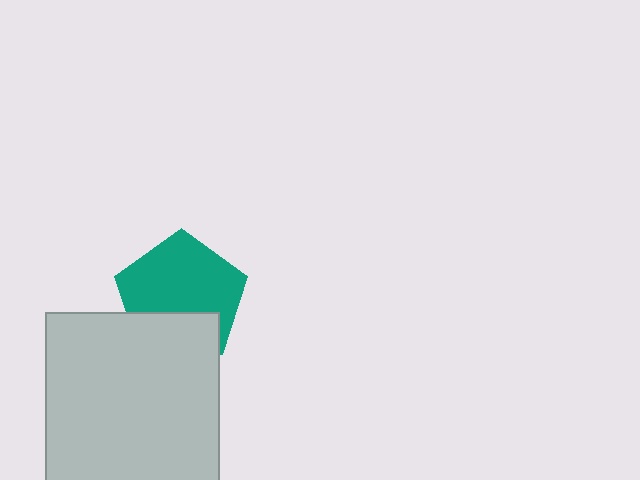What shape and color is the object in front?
The object in front is a light gray rectangle.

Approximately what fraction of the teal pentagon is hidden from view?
Roughly 32% of the teal pentagon is hidden behind the light gray rectangle.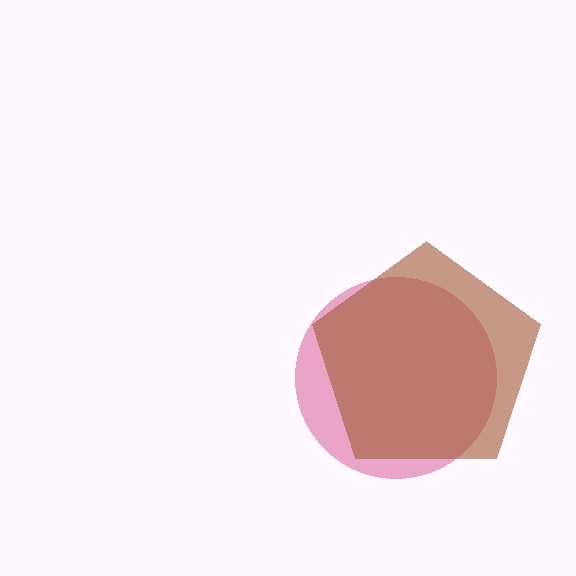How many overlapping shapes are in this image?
There are 2 overlapping shapes in the image.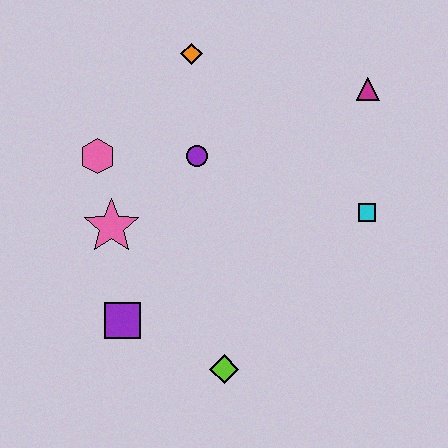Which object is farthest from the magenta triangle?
The purple square is farthest from the magenta triangle.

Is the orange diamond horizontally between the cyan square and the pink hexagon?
Yes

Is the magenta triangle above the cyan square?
Yes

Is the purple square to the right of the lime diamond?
No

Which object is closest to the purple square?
The pink star is closest to the purple square.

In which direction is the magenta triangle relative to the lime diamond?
The magenta triangle is above the lime diamond.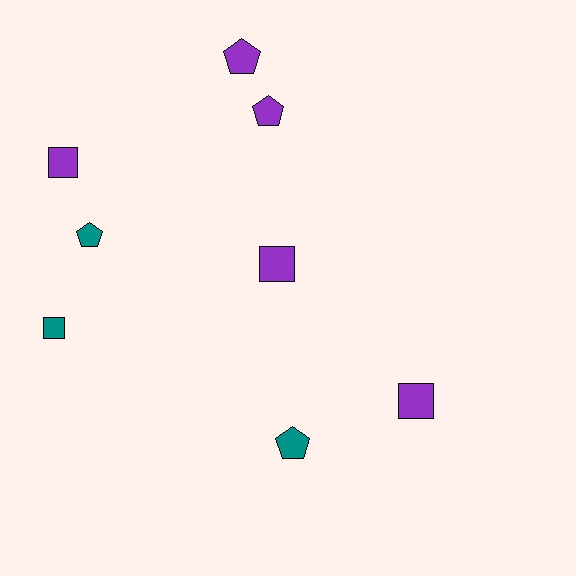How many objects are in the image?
There are 8 objects.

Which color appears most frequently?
Purple, with 5 objects.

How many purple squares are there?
There are 3 purple squares.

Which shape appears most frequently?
Pentagon, with 4 objects.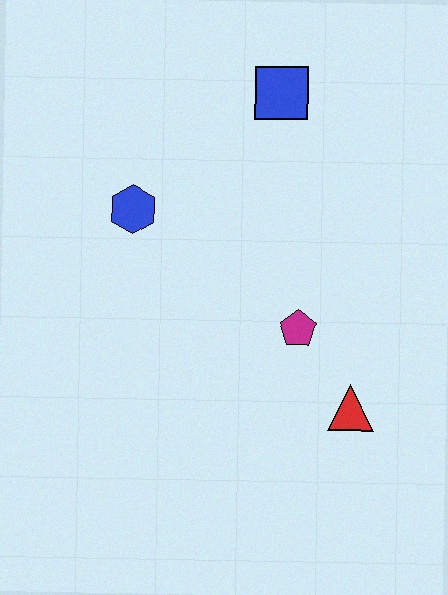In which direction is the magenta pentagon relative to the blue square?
The magenta pentagon is below the blue square.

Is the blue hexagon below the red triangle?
No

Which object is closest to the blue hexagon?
The blue square is closest to the blue hexagon.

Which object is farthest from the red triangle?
The blue square is farthest from the red triangle.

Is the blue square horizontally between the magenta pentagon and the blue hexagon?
Yes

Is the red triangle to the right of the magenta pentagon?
Yes